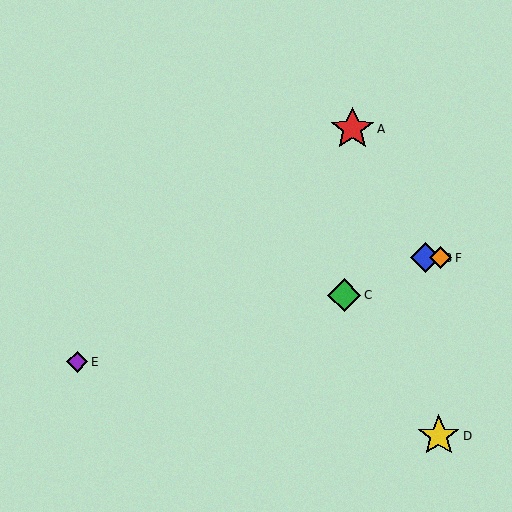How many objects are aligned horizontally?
2 objects (B, F) are aligned horizontally.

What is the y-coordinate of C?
Object C is at y≈295.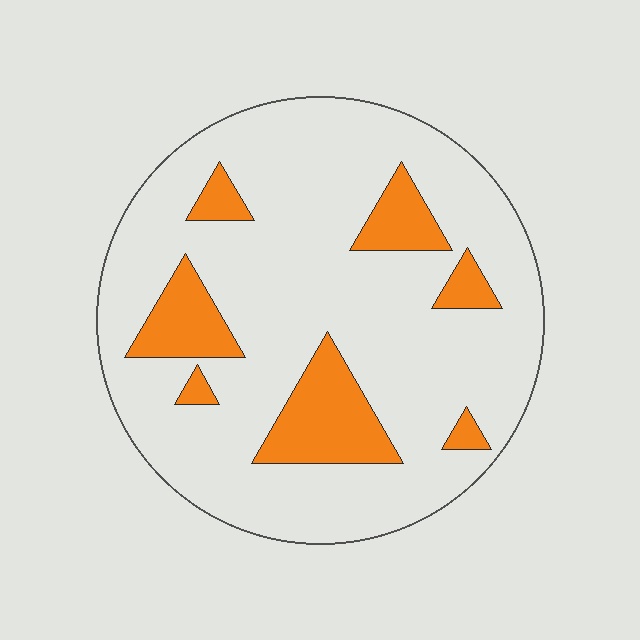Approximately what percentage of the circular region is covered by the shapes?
Approximately 20%.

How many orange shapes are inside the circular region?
7.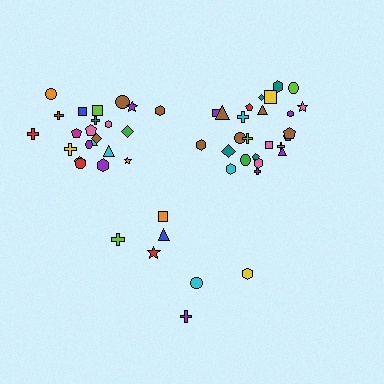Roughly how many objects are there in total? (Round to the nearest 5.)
Roughly 55 objects in total.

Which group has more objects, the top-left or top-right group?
The top-right group.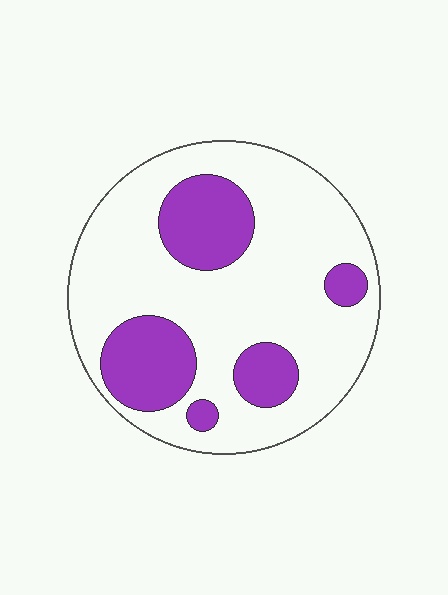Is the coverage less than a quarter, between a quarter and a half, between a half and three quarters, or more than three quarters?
Between a quarter and a half.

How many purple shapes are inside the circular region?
5.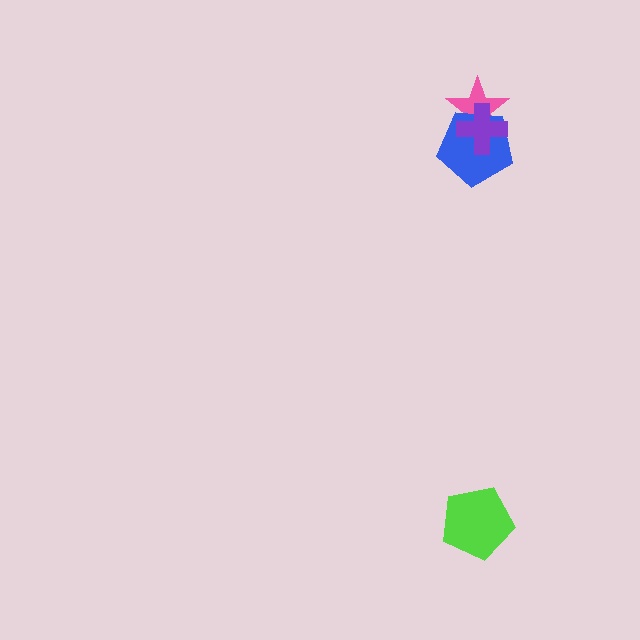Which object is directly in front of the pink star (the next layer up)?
The blue pentagon is directly in front of the pink star.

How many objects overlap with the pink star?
2 objects overlap with the pink star.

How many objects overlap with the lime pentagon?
0 objects overlap with the lime pentagon.